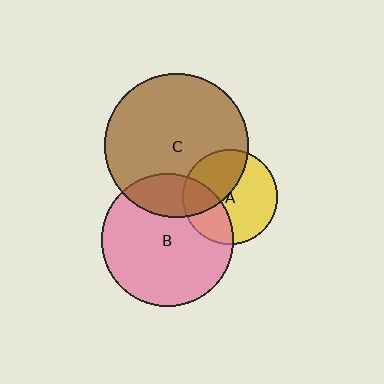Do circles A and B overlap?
Yes.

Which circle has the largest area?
Circle C (brown).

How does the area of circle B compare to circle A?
Approximately 2.0 times.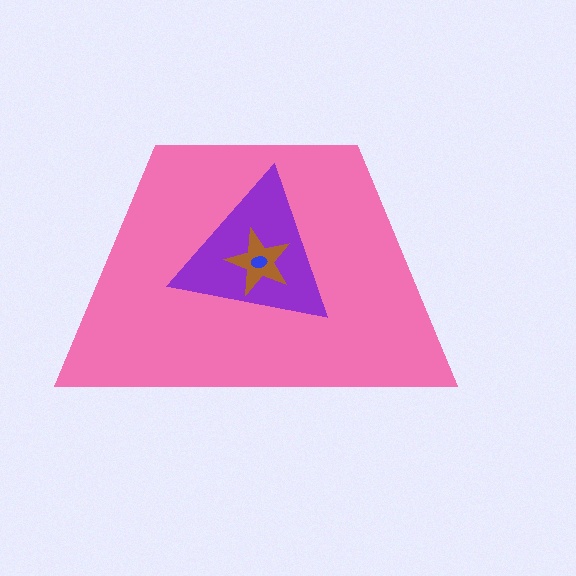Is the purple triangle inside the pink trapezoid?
Yes.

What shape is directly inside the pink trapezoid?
The purple triangle.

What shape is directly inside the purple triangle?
The brown star.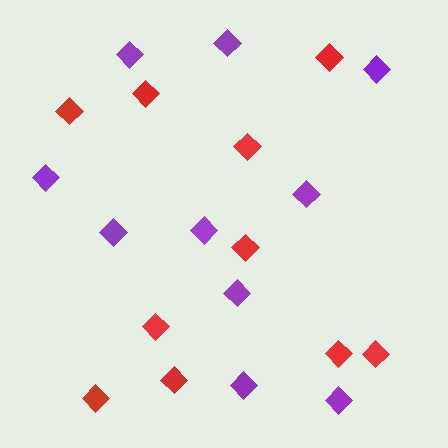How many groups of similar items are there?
There are 2 groups: one group of purple diamonds (10) and one group of red diamonds (10).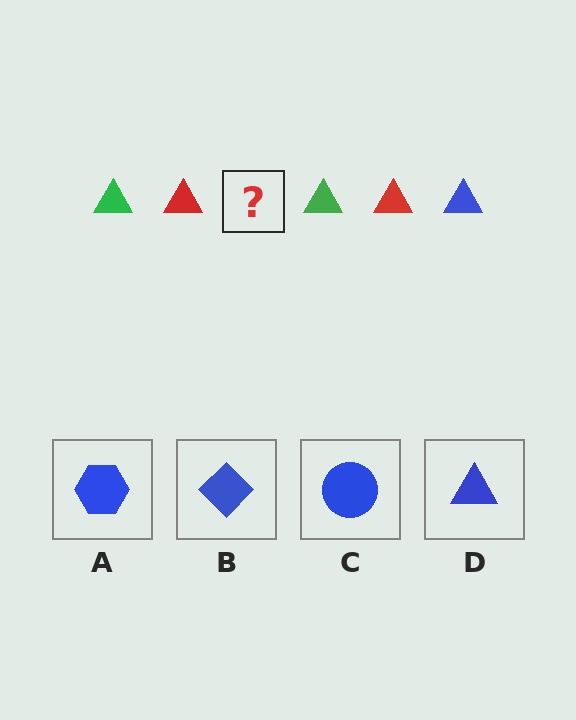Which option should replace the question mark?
Option D.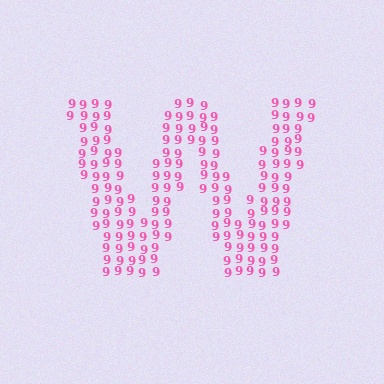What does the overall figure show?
The overall figure shows the letter W.